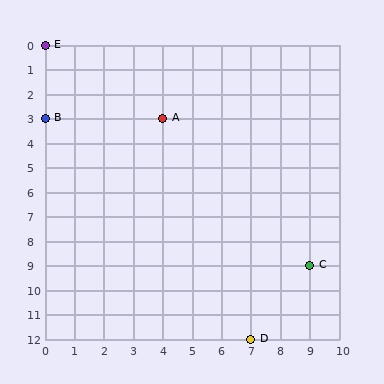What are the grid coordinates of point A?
Point A is at grid coordinates (4, 3).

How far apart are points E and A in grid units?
Points E and A are 4 columns and 3 rows apart (about 5.0 grid units diagonally).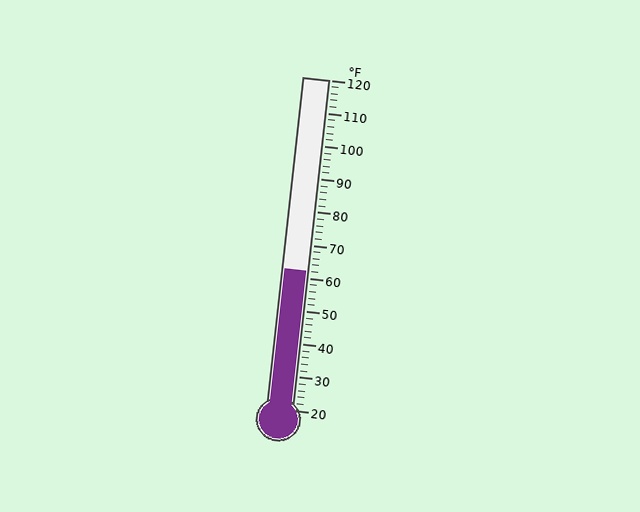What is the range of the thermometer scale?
The thermometer scale ranges from 20°F to 120°F.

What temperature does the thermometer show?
The thermometer shows approximately 62°F.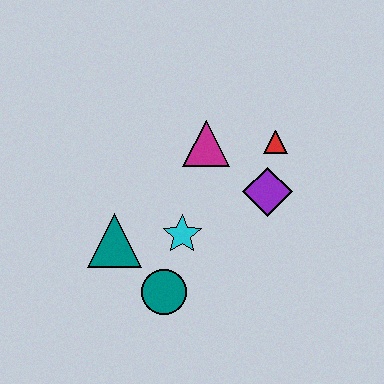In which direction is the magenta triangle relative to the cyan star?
The magenta triangle is above the cyan star.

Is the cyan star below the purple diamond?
Yes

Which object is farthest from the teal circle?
The red triangle is farthest from the teal circle.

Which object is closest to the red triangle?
The purple diamond is closest to the red triangle.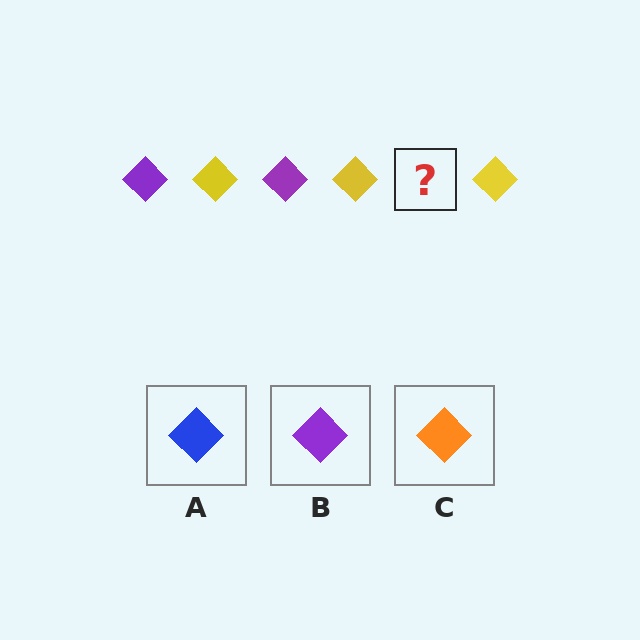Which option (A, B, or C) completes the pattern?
B.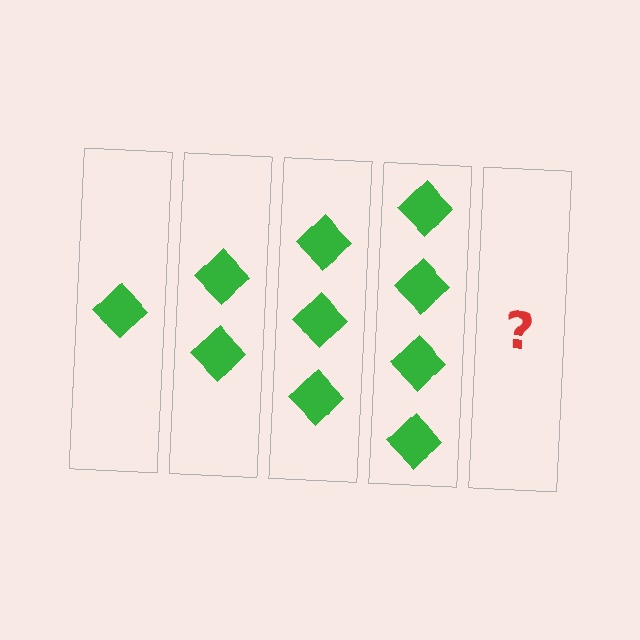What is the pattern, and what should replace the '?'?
The pattern is that each step adds one more diamond. The '?' should be 5 diamonds.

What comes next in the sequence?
The next element should be 5 diamonds.